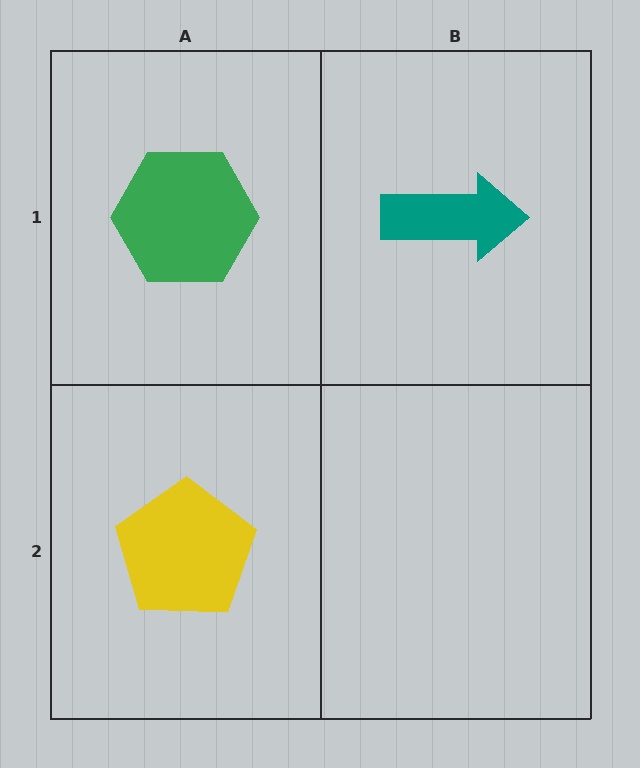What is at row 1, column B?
A teal arrow.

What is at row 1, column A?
A green hexagon.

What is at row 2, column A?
A yellow pentagon.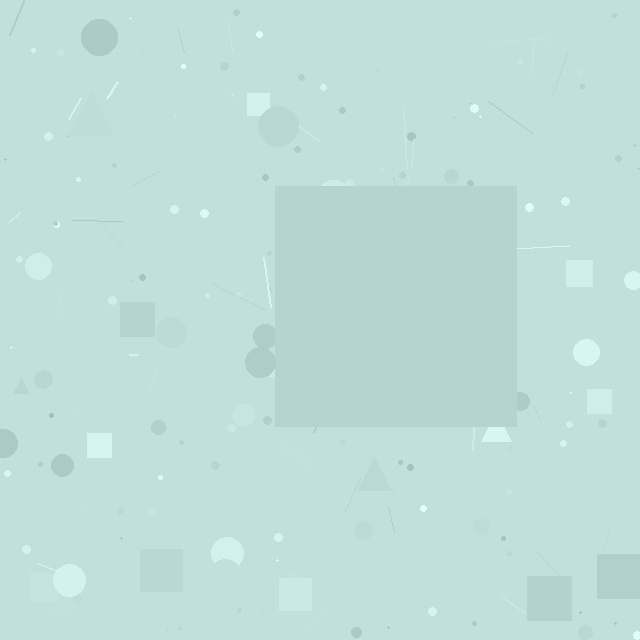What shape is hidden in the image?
A square is hidden in the image.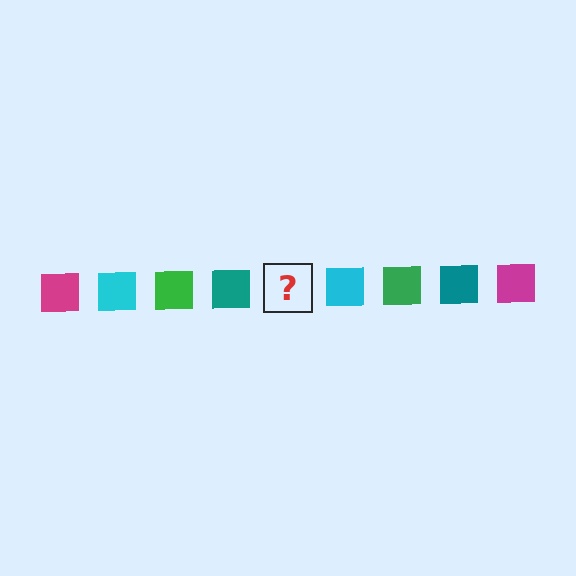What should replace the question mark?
The question mark should be replaced with a magenta square.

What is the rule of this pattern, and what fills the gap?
The rule is that the pattern cycles through magenta, cyan, green, teal squares. The gap should be filled with a magenta square.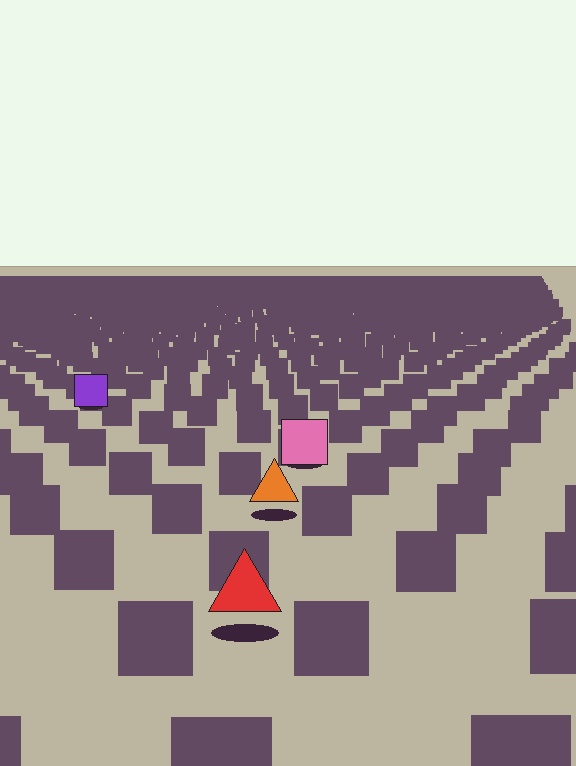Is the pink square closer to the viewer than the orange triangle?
No. The orange triangle is closer — you can tell from the texture gradient: the ground texture is coarser near it.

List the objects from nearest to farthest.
From nearest to farthest: the red triangle, the orange triangle, the pink square, the purple square.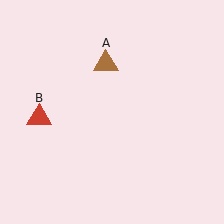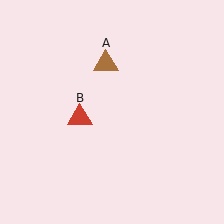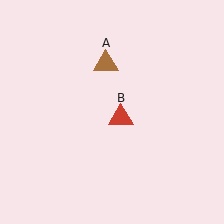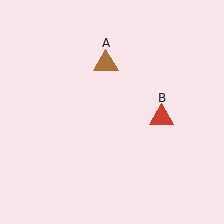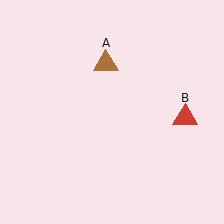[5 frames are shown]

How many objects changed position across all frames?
1 object changed position: red triangle (object B).